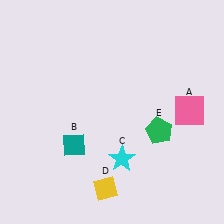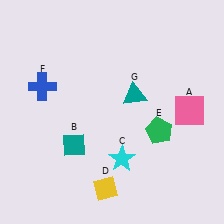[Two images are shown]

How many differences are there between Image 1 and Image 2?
There are 2 differences between the two images.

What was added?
A blue cross (F), a teal triangle (G) were added in Image 2.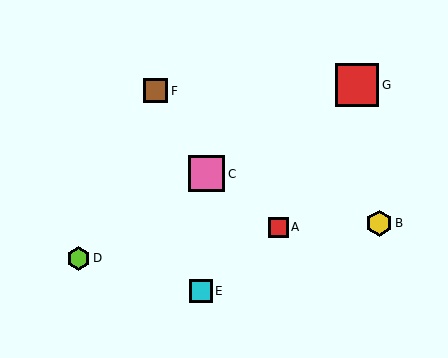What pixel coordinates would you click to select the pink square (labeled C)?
Click at (207, 174) to select the pink square C.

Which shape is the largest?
The red square (labeled G) is the largest.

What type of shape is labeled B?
Shape B is a yellow hexagon.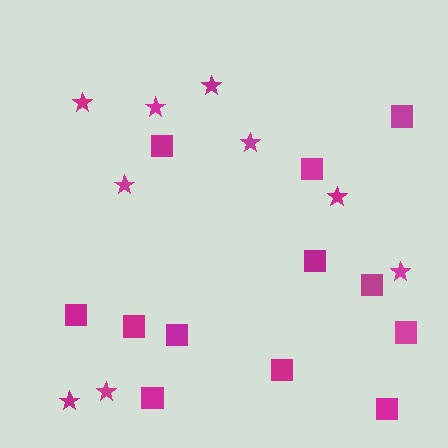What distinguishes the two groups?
There are 2 groups: one group of squares (12) and one group of stars (9).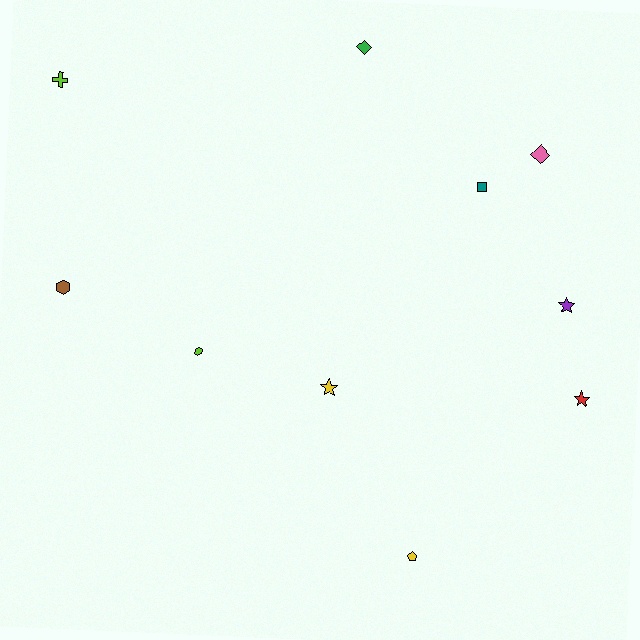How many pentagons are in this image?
There is 1 pentagon.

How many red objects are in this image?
There is 1 red object.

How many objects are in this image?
There are 10 objects.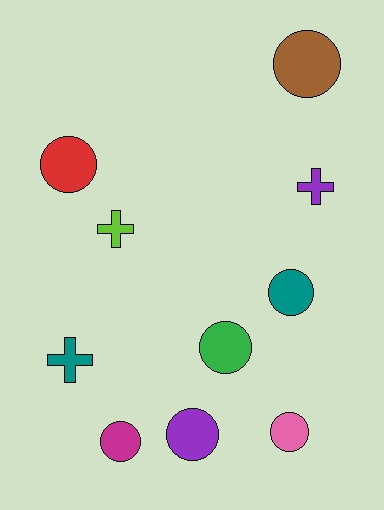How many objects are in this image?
There are 10 objects.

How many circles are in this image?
There are 7 circles.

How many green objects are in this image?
There is 1 green object.